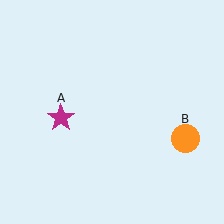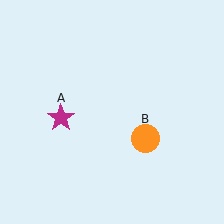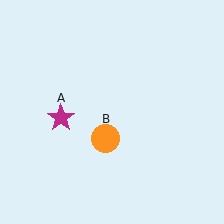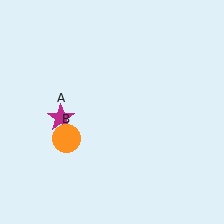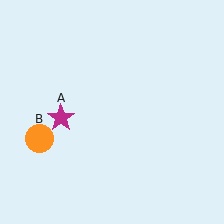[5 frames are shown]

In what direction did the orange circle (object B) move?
The orange circle (object B) moved left.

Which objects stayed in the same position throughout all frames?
Magenta star (object A) remained stationary.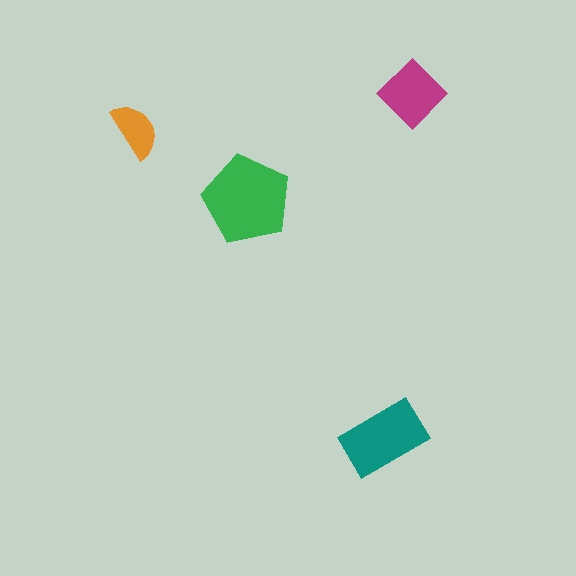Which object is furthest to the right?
The magenta diamond is rightmost.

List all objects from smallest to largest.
The orange semicircle, the magenta diamond, the teal rectangle, the green pentagon.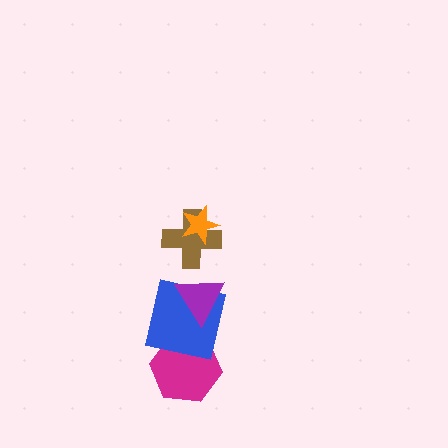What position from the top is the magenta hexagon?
The magenta hexagon is 5th from the top.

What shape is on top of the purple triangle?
The brown cross is on top of the purple triangle.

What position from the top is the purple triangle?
The purple triangle is 3rd from the top.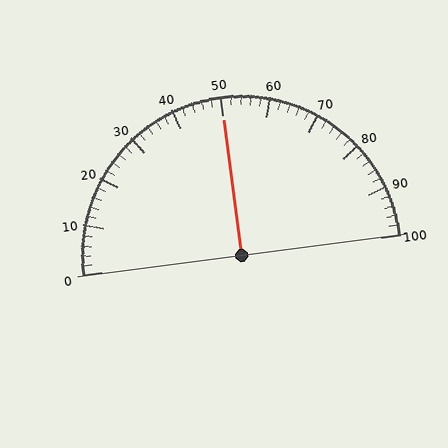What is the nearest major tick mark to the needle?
The nearest major tick mark is 50.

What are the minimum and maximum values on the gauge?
The gauge ranges from 0 to 100.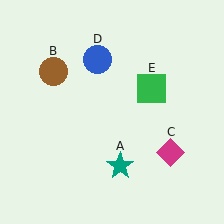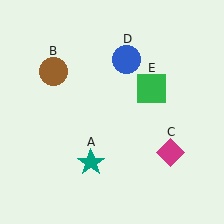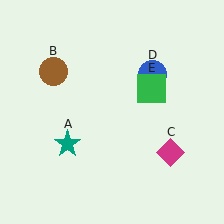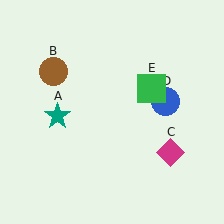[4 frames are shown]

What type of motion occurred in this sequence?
The teal star (object A), blue circle (object D) rotated clockwise around the center of the scene.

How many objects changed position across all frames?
2 objects changed position: teal star (object A), blue circle (object D).